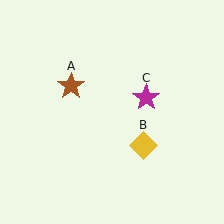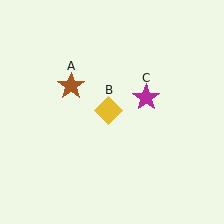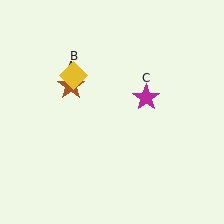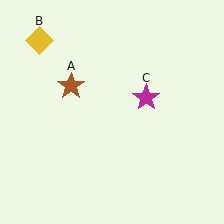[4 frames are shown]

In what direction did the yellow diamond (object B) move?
The yellow diamond (object B) moved up and to the left.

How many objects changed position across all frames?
1 object changed position: yellow diamond (object B).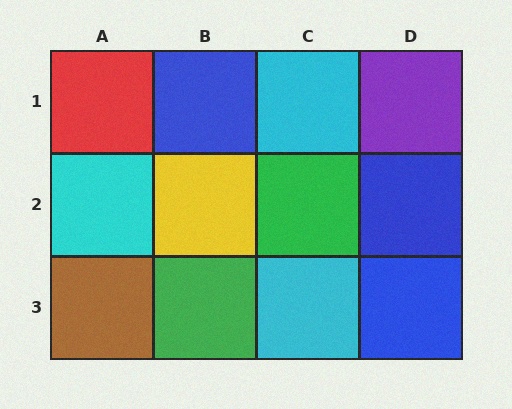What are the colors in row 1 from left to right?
Red, blue, cyan, purple.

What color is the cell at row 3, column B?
Green.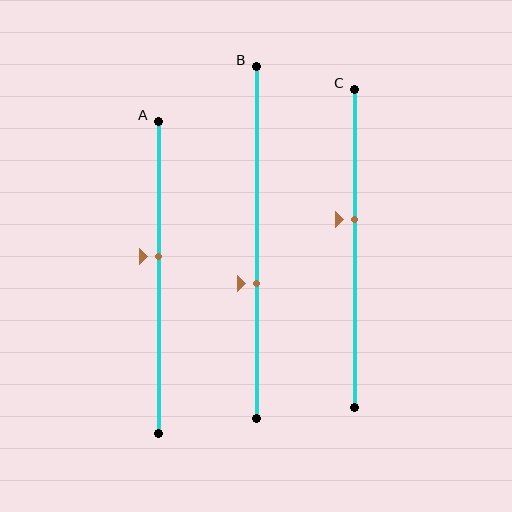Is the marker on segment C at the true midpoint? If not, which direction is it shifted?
No, the marker on segment C is shifted upward by about 9% of the segment length.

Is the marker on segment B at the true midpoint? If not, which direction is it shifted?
No, the marker on segment B is shifted downward by about 12% of the segment length.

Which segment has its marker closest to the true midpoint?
Segment A has its marker closest to the true midpoint.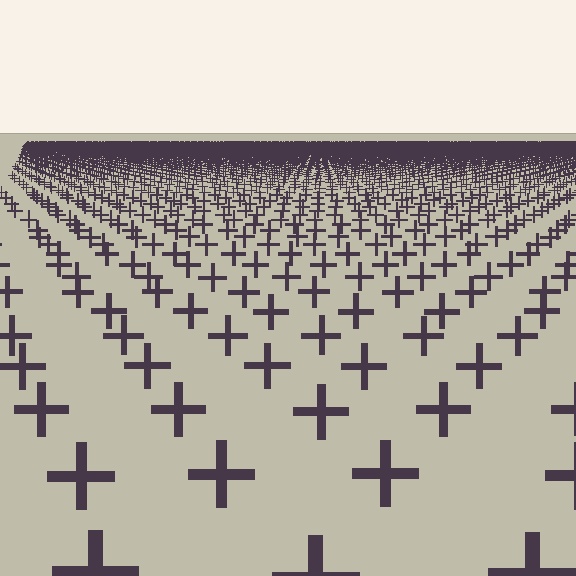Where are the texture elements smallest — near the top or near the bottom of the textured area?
Near the top.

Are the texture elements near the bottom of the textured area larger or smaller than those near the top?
Larger. Near the bottom, elements are closer to the viewer and appear at a bigger on-screen size.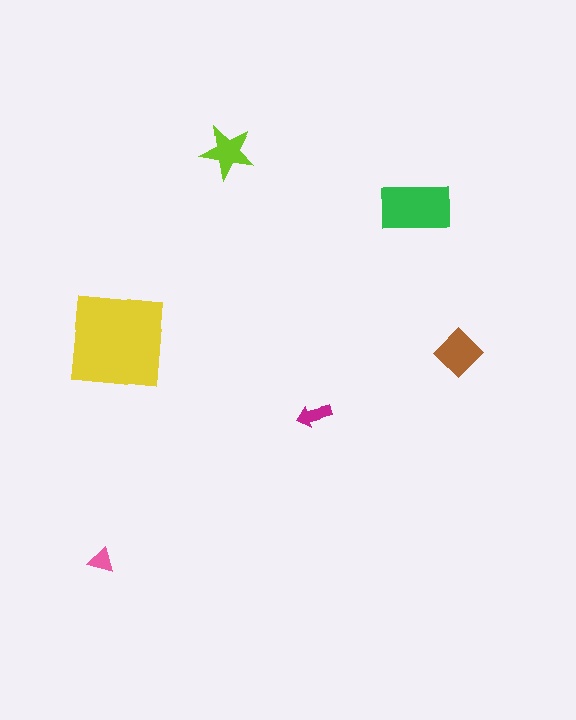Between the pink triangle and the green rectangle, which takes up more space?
The green rectangle.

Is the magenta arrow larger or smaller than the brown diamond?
Smaller.